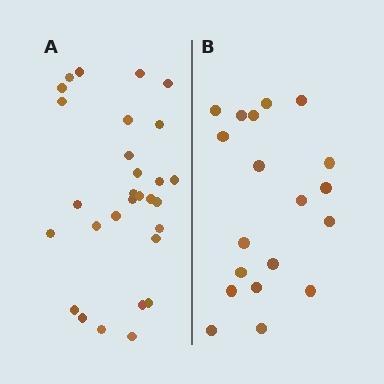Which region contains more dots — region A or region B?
Region A (the left region) has more dots.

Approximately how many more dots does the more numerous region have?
Region A has roughly 10 or so more dots than region B.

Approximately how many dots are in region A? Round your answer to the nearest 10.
About 30 dots. (The exact count is 29, which rounds to 30.)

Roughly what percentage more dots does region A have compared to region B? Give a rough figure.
About 55% more.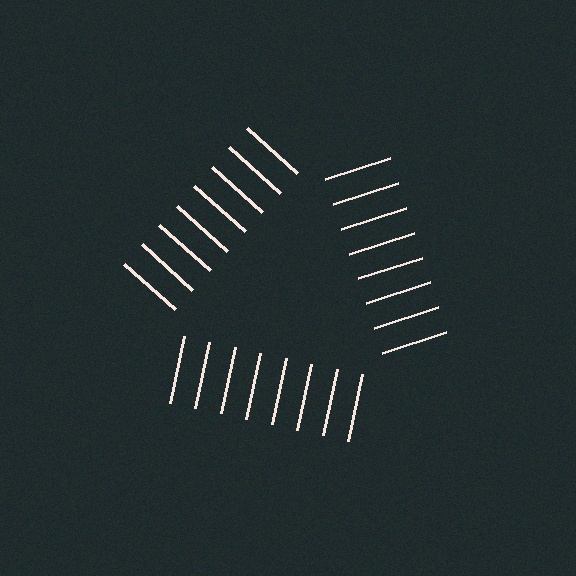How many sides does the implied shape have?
3 sides — the line-ends trace a triangle.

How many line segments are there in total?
24 — 8 along each of the 3 edges.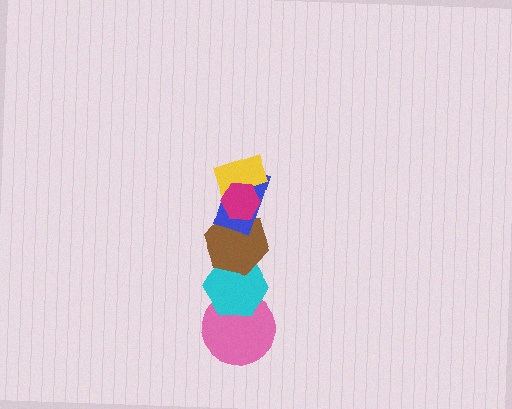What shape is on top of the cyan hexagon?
The brown hexagon is on top of the cyan hexagon.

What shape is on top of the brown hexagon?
The blue rectangle is on top of the brown hexagon.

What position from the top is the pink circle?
The pink circle is 6th from the top.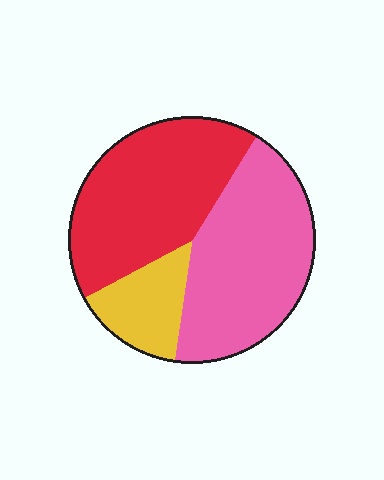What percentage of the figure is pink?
Pink takes up about two fifths (2/5) of the figure.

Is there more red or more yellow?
Red.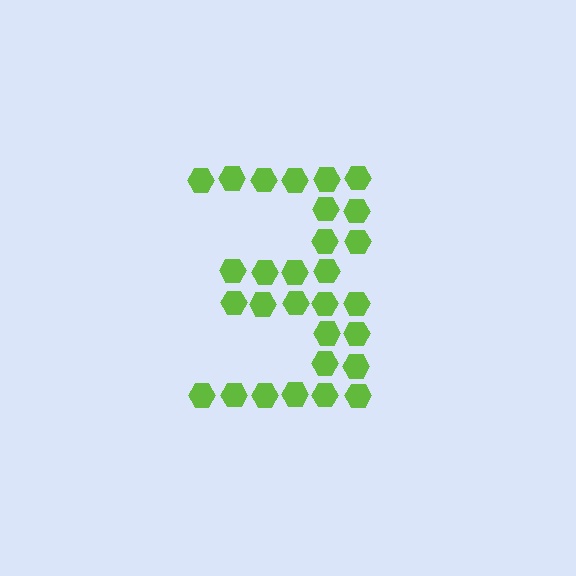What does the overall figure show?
The overall figure shows the digit 3.